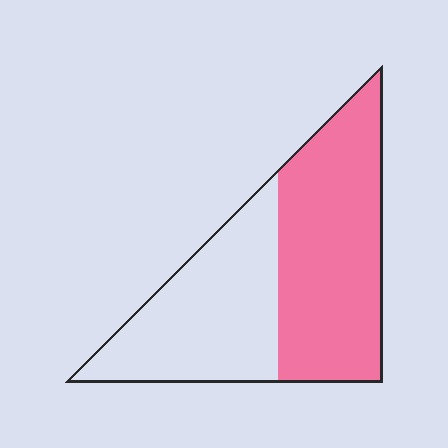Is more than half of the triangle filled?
Yes.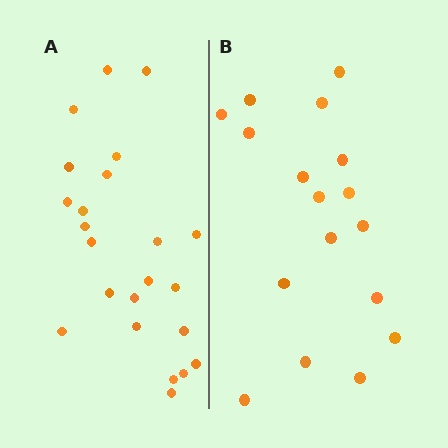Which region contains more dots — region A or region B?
Region A (the left region) has more dots.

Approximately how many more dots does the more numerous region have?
Region A has about 6 more dots than region B.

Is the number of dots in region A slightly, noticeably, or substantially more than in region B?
Region A has noticeably more, but not dramatically so. The ratio is roughly 1.4 to 1.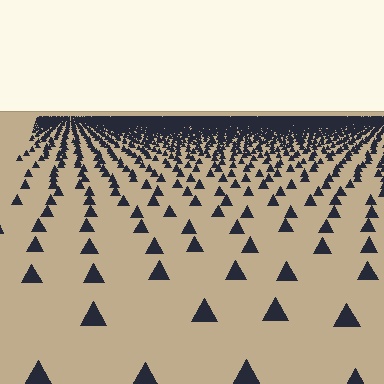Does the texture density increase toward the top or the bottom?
Density increases toward the top.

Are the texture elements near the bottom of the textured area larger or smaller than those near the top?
Larger. Near the bottom, elements are closer to the viewer and appear at a bigger on-screen size.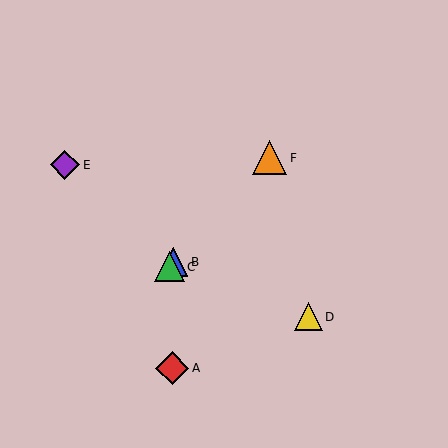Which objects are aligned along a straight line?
Objects B, C, F are aligned along a straight line.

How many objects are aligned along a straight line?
3 objects (B, C, F) are aligned along a straight line.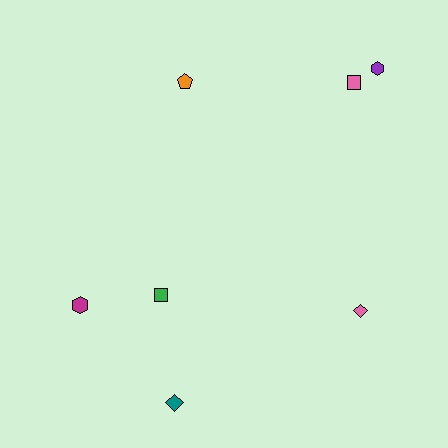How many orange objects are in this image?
There is 1 orange object.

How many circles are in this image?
There are no circles.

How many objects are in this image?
There are 7 objects.